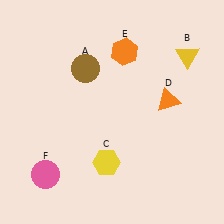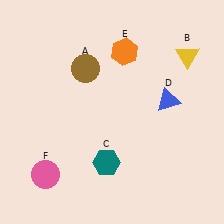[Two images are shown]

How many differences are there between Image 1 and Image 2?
There are 2 differences between the two images.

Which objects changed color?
C changed from yellow to teal. D changed from orange to blue.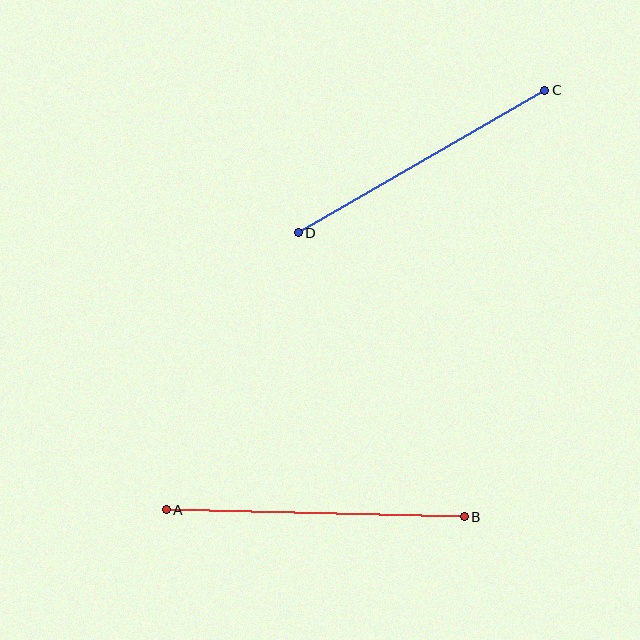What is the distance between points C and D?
The distance is approximately 284 pixels.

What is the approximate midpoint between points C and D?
The midpoint is at approximately (421, 161) pixels.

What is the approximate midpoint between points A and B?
The midpoint is at approximately (315, 513) pixels.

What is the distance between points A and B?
The distance is approximately 298 pixels.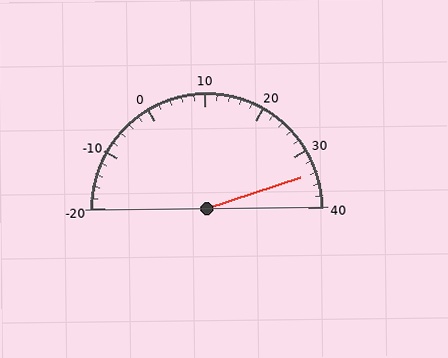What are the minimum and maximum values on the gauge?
The gauge ranges from -20 to 40.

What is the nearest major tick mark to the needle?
The nearest major tick mark is 30.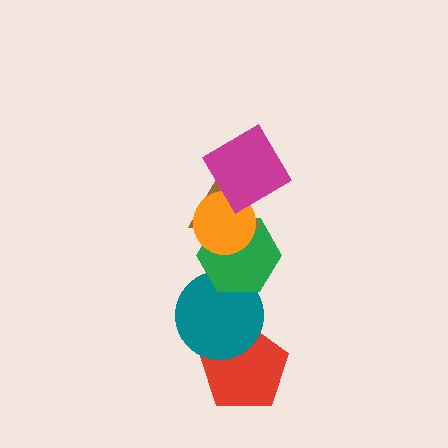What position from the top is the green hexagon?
The green hexagon is 4th from the top.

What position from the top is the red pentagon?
The red pentagon is 6th from the top.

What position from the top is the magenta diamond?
The magenta diamond is 1st from the top.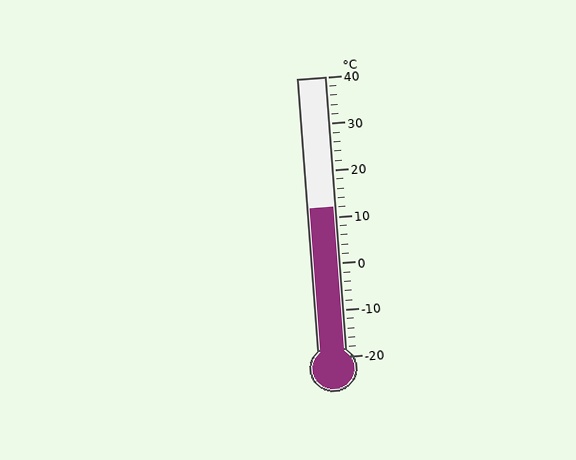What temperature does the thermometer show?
The thermometer shows approximately 12°C.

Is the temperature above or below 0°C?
The temperature is above 0°C.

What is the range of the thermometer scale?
The thermometer scale ranges from -20°C to 40°C.